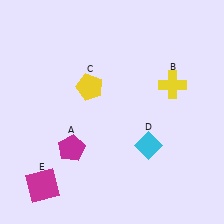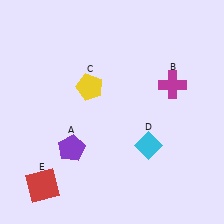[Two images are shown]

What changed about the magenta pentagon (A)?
In Image 1, A is magenta. In Image 2, it changed to purple.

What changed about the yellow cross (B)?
In Image 1, B is yellow. In Image 2, it changed to magenta.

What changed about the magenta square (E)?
In Image 1, E is magenta. In Image 2, it changed to red.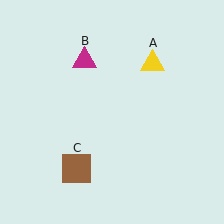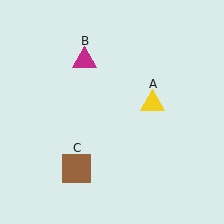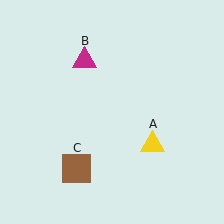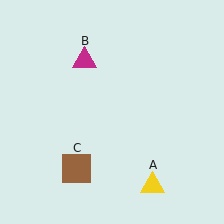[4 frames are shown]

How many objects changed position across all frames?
1 object changed position: yellow triangle (object A).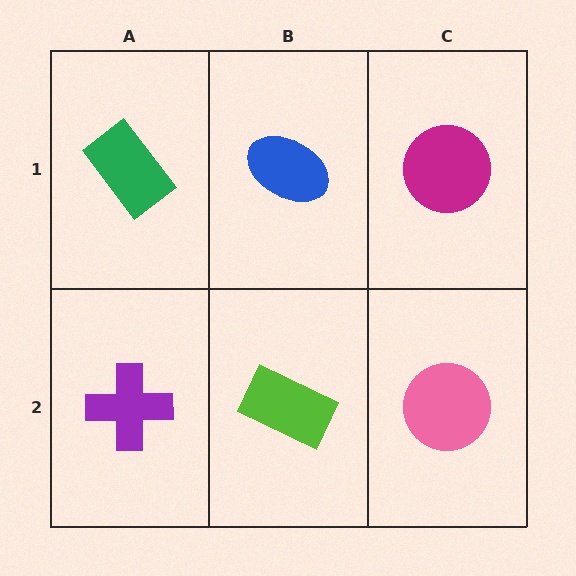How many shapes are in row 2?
3 shapes.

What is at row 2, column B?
A lime rectangle.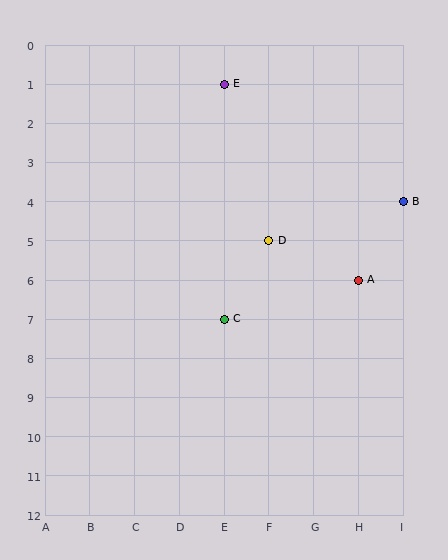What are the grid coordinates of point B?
Point B is at grid coordinates (I, 4).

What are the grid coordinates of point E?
Point E is at grid coordinates (E, 1).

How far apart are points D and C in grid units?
Points D and C are 1 column and 2 rows apart (about 2.2 grid units diagonally).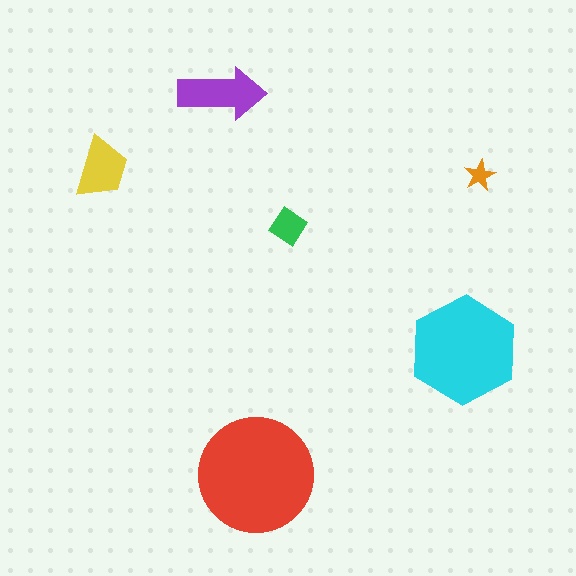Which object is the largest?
The red circle.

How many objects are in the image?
There are 6 objects in the image.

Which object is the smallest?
The orange star.